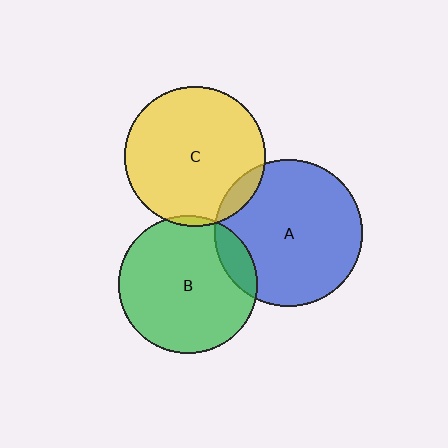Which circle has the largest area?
Circle A (blue).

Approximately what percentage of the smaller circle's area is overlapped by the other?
Approximately 5%.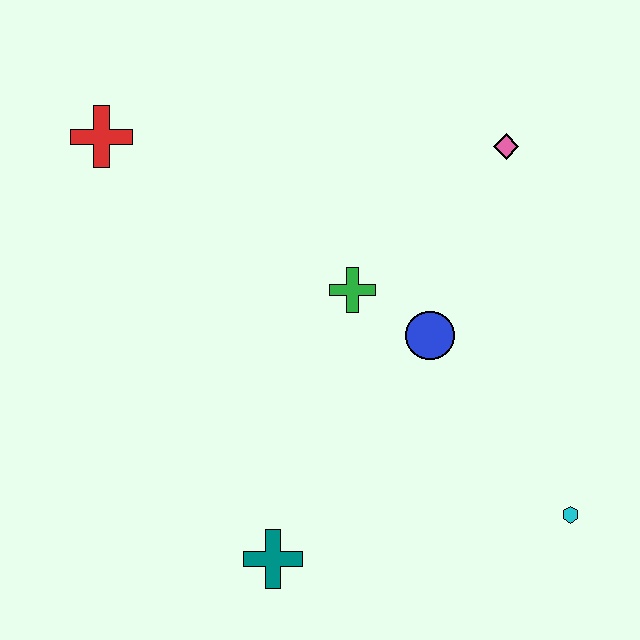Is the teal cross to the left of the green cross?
Yes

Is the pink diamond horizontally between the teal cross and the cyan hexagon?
Yes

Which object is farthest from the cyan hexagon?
The red cross is farthest from the cyan hexagon.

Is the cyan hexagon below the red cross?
Yes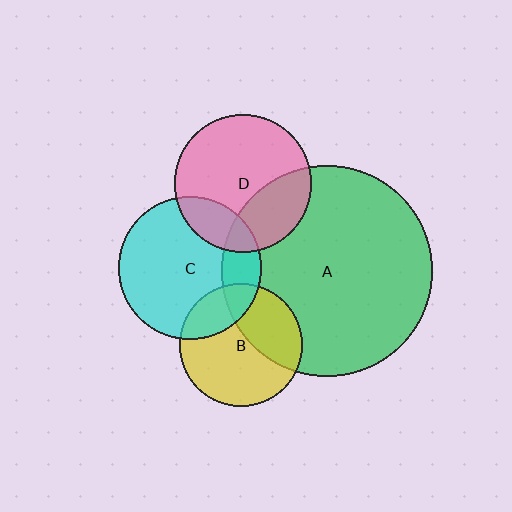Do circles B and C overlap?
Yes.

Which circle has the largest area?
Circle A (green).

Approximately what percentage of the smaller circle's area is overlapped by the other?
Approximately 20%.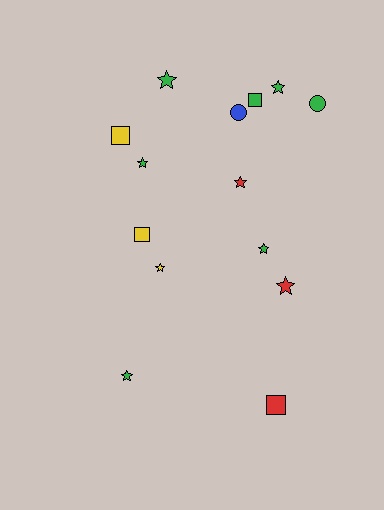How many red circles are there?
There are no red circles.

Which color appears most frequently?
Green, with 7 objects.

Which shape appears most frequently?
Star, with 8 objects.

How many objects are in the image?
There are 14 objects.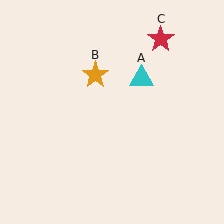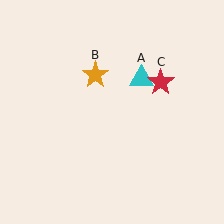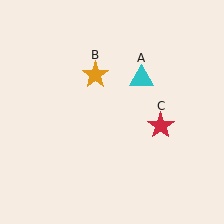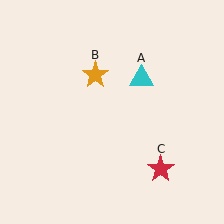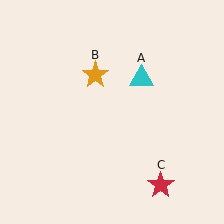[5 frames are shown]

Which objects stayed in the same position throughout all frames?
Cyan triangle (object A) and orange star (object B) remained stationary.